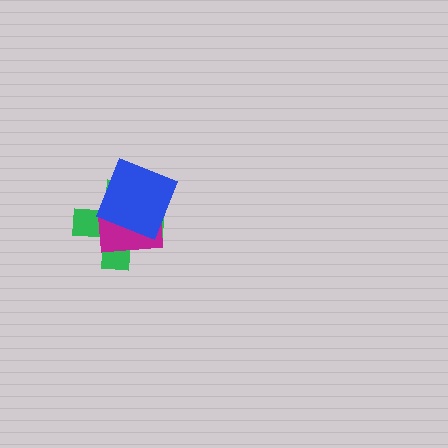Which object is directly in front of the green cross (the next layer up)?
The magenta rectangle is directly in front of the green cross.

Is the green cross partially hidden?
Yes, it is partially covered by another shape.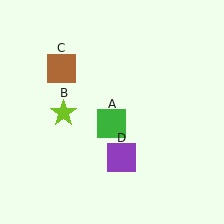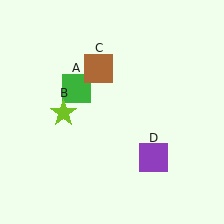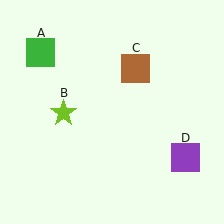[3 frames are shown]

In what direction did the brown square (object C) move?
The brown square (object C) moved right.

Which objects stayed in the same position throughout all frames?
Lime star (object B) remained stationary.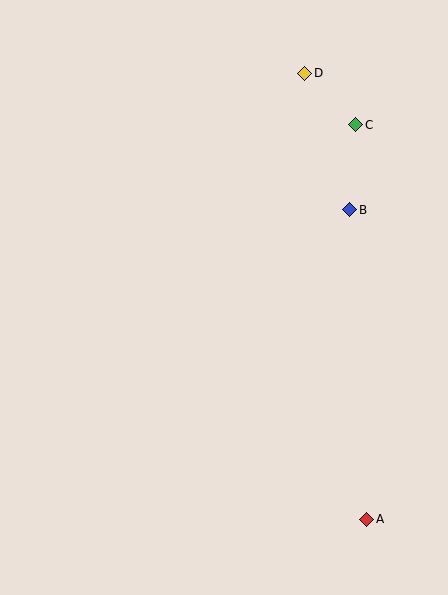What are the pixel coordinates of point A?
Point A is at (367, 519).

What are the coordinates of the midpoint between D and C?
The midpoint between D and C is at (330, 99).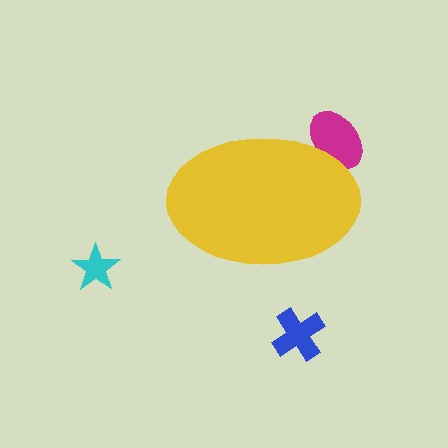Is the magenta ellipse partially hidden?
Yes, the magenta ellipse is partially hidden behind the yellow ellipse.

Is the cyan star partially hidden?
No, the cyan star is fully visible.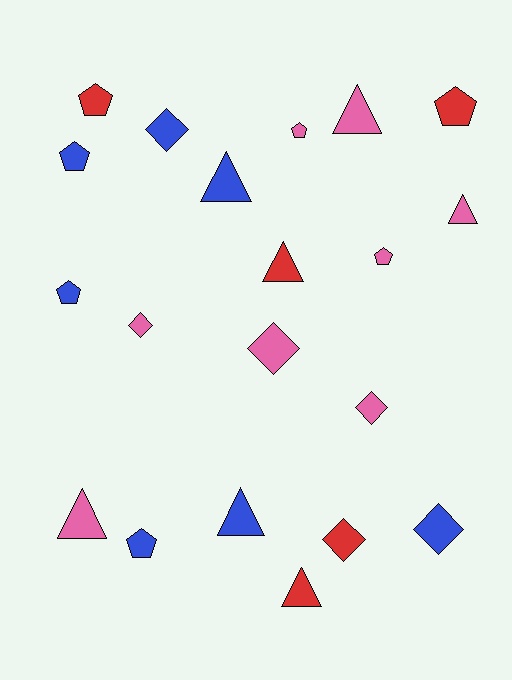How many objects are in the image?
There are 20 objects.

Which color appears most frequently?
Pink, with 8 objects.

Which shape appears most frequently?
Triangle, with 7 objects.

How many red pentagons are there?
There are 2 red pentagons.